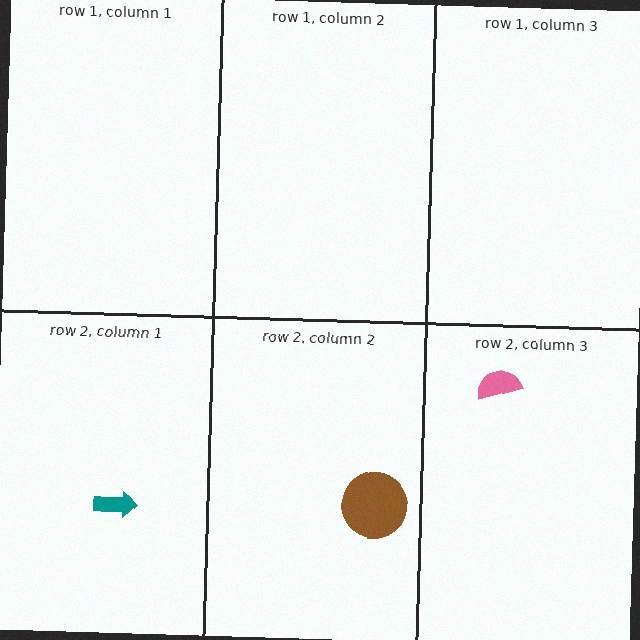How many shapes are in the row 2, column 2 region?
1.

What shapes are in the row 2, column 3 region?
The pink semicircle.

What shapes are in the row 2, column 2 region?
The brown circle.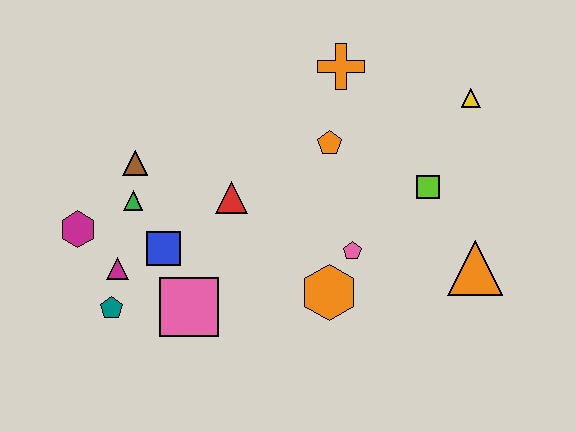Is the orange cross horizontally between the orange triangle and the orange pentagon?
Yes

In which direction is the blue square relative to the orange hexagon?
The blue square is to the left of the orange hexagon.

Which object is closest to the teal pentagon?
The magenta triangle is closest to the teal pentagon.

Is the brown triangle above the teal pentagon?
Yes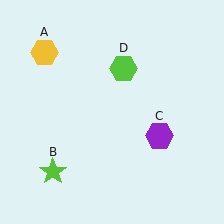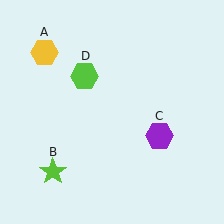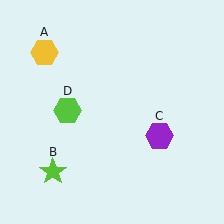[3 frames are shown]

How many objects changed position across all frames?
1 object changed position: lime hexagon (object D).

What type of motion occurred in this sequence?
The lime hexagon (object D) rotated counterclockwise around the center of the scene.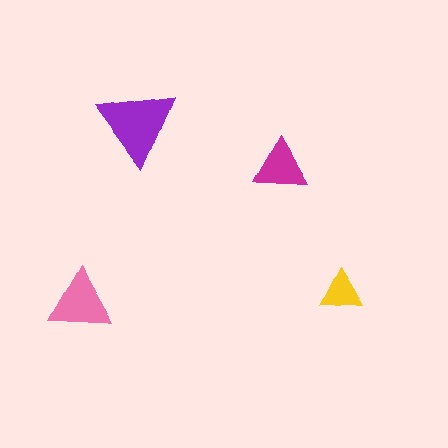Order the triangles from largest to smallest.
the purple one, the pink one, the magenta one, the yellow one.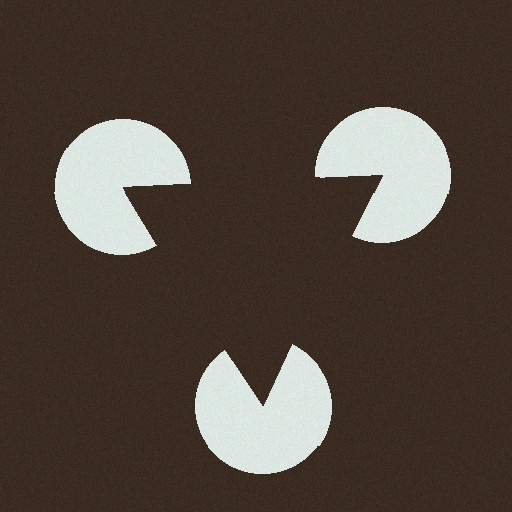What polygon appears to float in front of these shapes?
An illusory triangle — its edges are inferred from the aligned wedge cuts in the pac-man discs, not physically drawn.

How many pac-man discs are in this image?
There are 3 — one at each vertex of the illusory triangle.